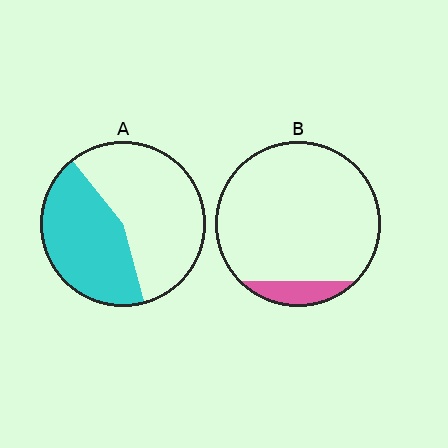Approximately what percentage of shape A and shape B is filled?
A is approximately 45% and B is approximately 10%.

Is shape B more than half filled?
No.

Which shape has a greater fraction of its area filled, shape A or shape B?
Shape A.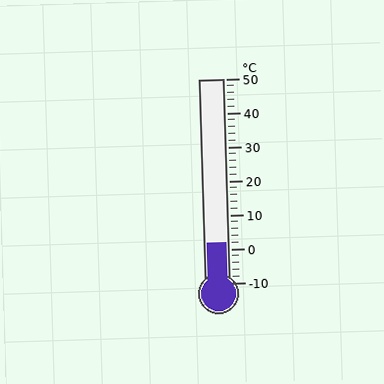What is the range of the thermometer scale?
The thermometer scale ranges from -10°C to 50°C.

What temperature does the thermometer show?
The thermometer shows approximately 2°C.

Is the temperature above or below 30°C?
The temperature is below 30°C.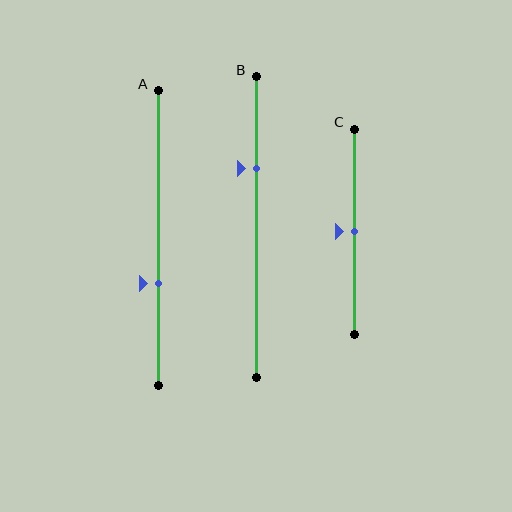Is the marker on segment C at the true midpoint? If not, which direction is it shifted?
Yes, the marker on segment C is at the true midpoint.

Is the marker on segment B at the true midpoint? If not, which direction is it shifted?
No, the marker on segment B is shifted upward by about 19% of the segment length.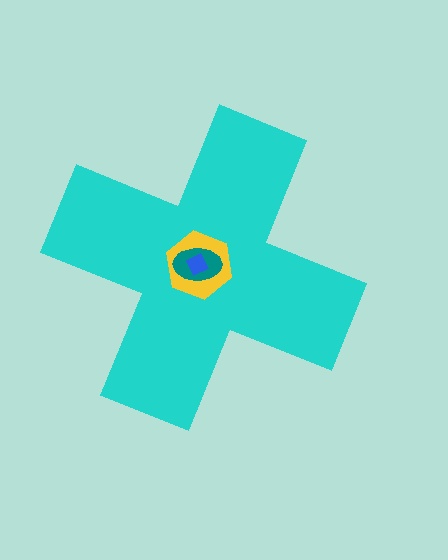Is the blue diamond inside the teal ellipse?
Yes.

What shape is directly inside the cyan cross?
The yellow hexagon.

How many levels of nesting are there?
4.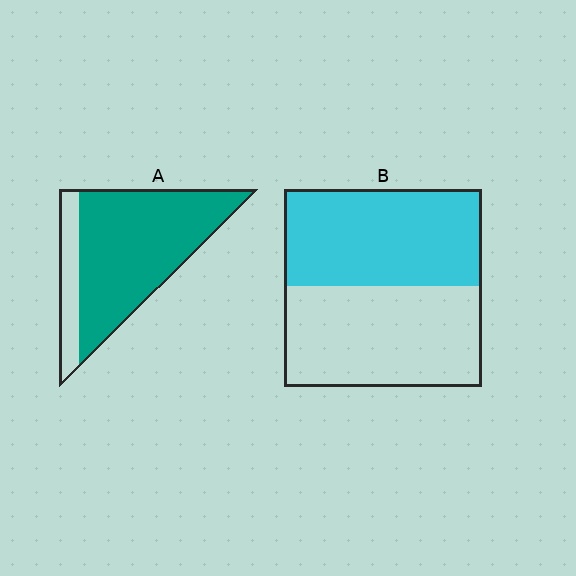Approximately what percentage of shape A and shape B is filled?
A is approximately 80% and B is approximately 50%.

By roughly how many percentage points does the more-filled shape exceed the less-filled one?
By roughly 30 percentage points (A over B).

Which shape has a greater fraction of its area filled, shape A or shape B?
Shape A.